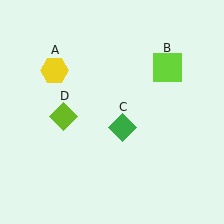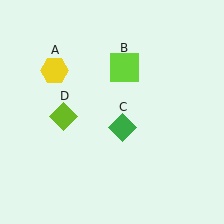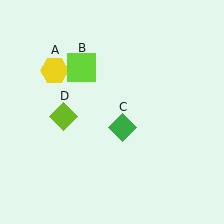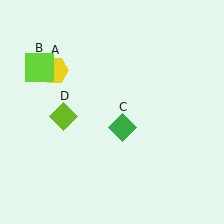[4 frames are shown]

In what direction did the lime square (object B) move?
The lime square (object B) moved left.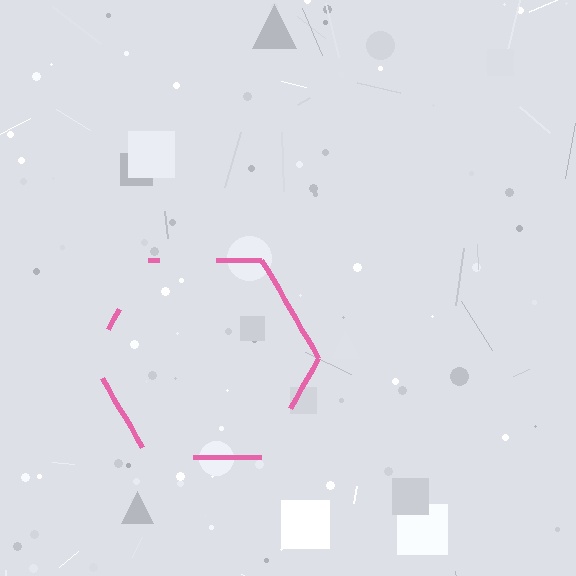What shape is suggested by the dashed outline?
The dashed outline suggests a hexagon.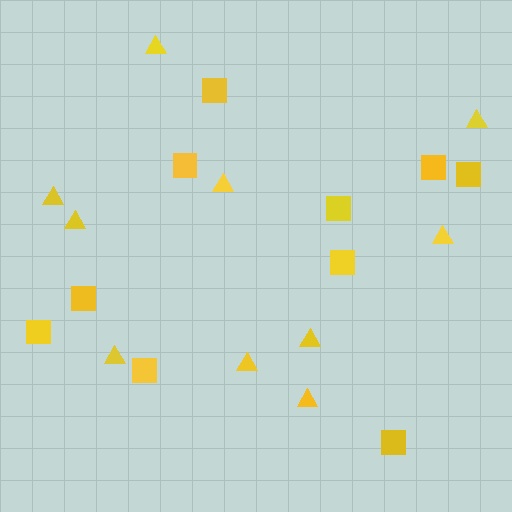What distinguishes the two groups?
There are 2 groups: one group of triangles (10) and one group of squares (10).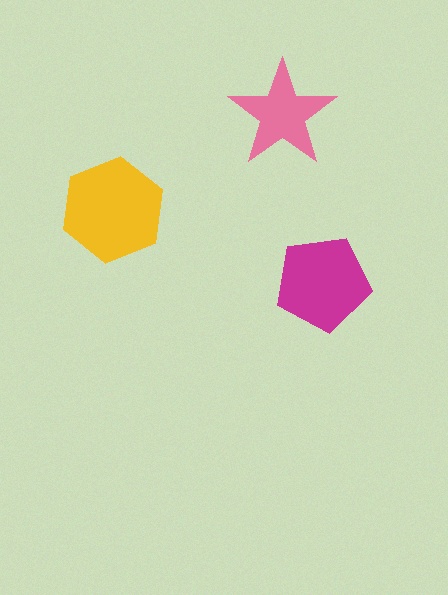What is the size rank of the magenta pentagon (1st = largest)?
2nd.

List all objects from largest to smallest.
The yellow hexagon, the magenta pentagon, the pink star.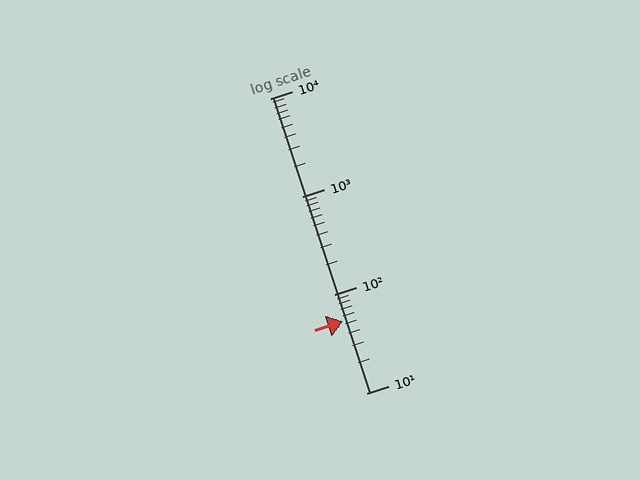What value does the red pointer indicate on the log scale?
The pointer indicates approximately 54.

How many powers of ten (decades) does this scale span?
The scale spans 3 decades, from 10 to 10000.